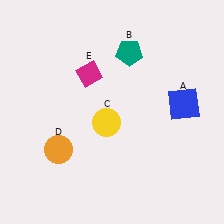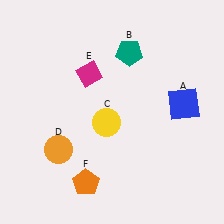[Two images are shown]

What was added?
An orange pentagon (F) was added in Image 2.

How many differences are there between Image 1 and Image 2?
There is 1 difference between the two images.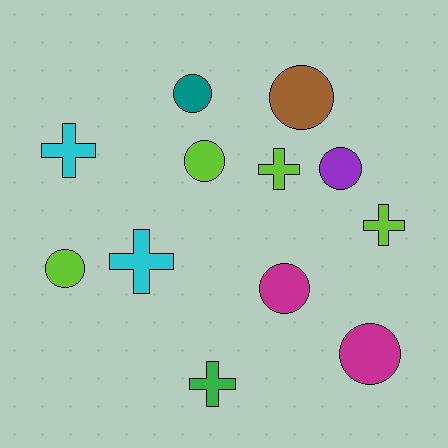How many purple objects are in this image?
There is 1 purple object.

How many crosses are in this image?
There are 5 crosses.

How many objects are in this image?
There are 12 objects.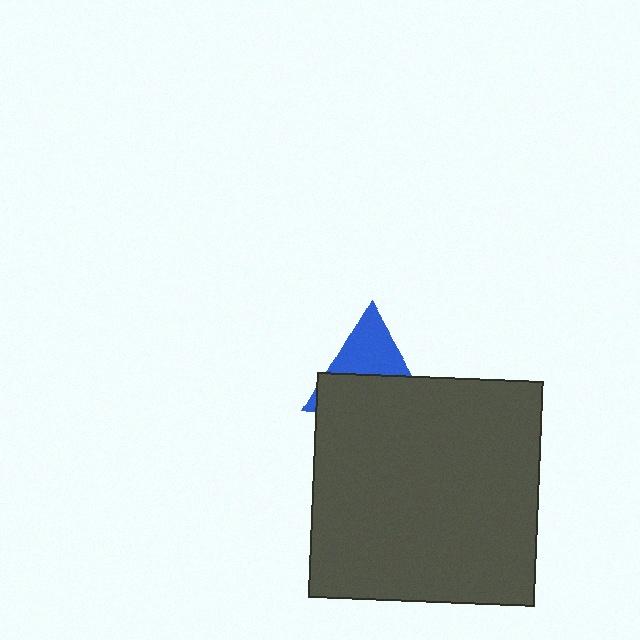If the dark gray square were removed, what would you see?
You would see the complete blue triangle.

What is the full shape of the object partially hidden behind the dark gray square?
The partially hidden object is a blue triangle.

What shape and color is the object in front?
The object in front is a dark gray square.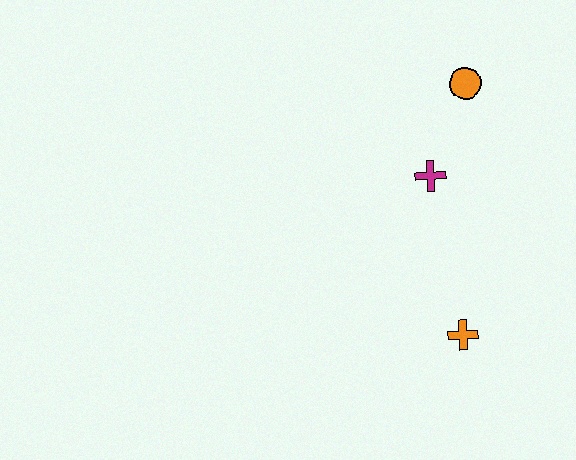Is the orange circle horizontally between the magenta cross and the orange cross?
No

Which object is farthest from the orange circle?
The orange cross is farthest from the orange circle.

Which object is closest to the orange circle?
The magenta cross is closest to the orange circle.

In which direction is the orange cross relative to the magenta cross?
The orange cross is below the magenta cross.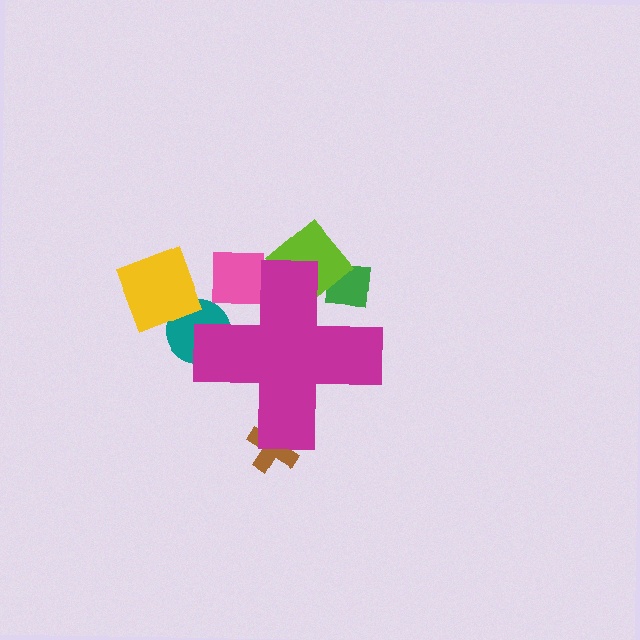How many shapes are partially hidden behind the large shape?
5 shapes are partially hidden.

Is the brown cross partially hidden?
Yes, the brown cross is partially hidden behind the magenta cross.